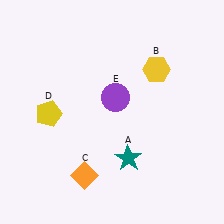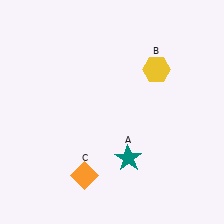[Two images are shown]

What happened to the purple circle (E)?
The purple circle (E) was removed in Image 2. It was in the top-right area of Image 1.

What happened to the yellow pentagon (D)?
The yellow pentagon (D) was removed in Image 2. It was in the bottom-left area of Image 1.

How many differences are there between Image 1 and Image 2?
There are 2 differences between the two images.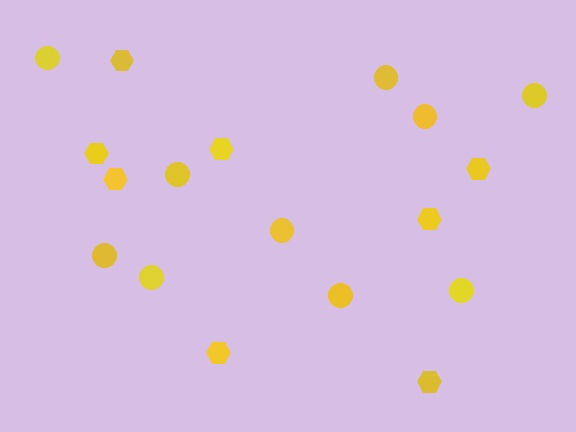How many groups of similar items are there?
There are 2 groups: one group of hexagons (8) and one group of circles (10).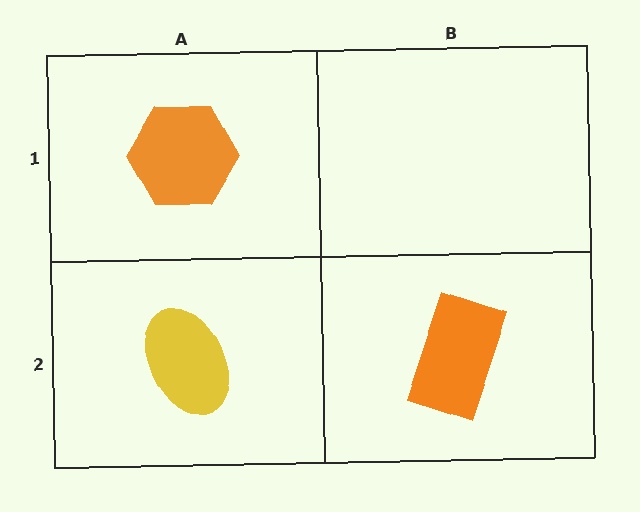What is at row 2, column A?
A yellow ellipse.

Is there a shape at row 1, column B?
No, that cell is empty.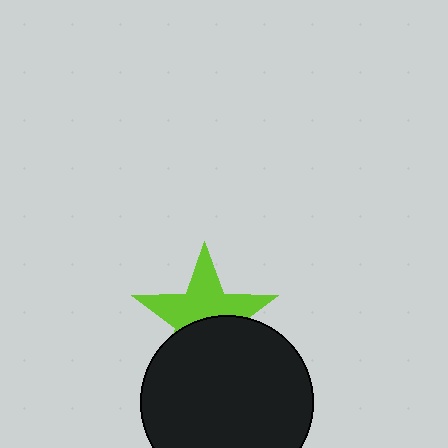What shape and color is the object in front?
The object in front is a black circle.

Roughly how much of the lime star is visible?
About half of it is visible (roughly 56%).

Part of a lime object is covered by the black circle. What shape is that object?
It is a star.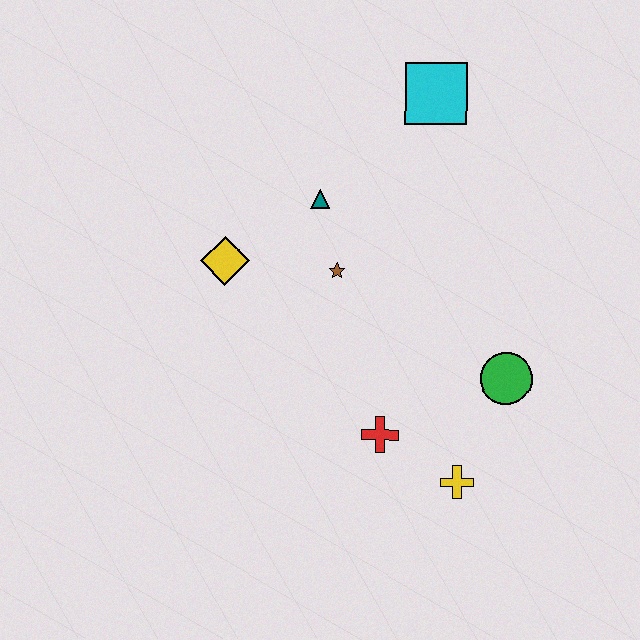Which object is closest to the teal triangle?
The brown star is closest to the teal triangle.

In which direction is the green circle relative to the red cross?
The green circle is to the right of the red cross.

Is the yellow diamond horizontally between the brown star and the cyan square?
No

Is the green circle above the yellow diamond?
No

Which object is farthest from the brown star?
The yellow cross is farthest from the brown star.